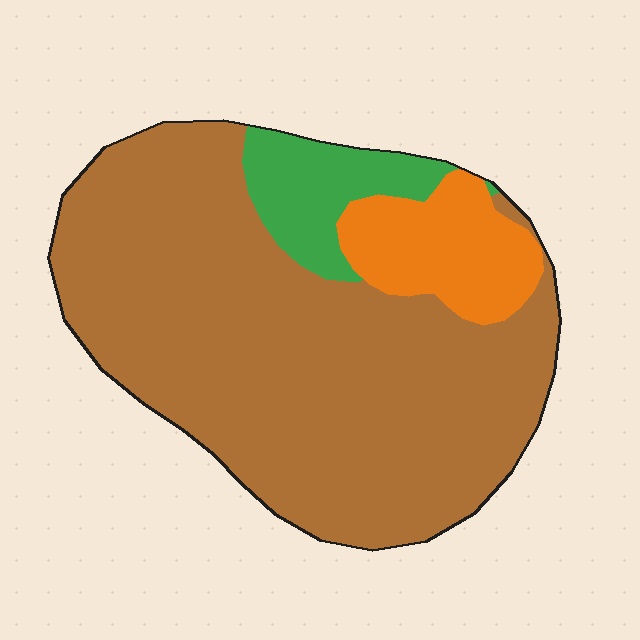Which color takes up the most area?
Brown, at roughly 75%.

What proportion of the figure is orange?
Orange takes up about one eighth (1/8) of the figure.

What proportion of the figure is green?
Green covers 10% of the figure.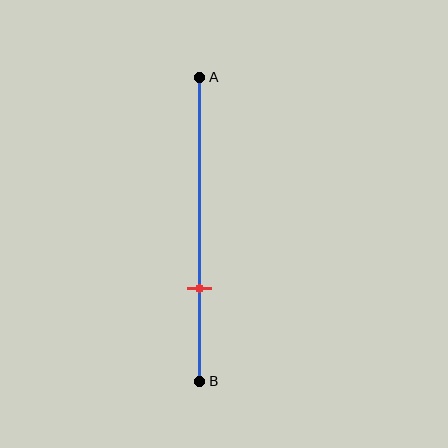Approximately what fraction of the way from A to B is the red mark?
The red mark is approximately 70% of the way from A to B.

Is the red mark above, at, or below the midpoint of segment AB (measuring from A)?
The red mark is below the midpoint of segment AB.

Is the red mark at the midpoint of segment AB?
No, the mark is at about 70% from A, not at the 50% midpoint.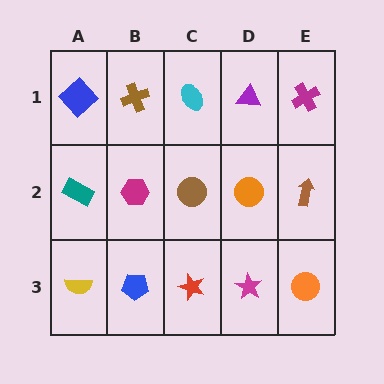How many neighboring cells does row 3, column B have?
3.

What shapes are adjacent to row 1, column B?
A magenta hexagon (row 2, column B), a blue diamond (row 1, column A), a cyan ellipse (row 1, column C).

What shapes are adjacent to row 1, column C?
A brown circle (row 2, column C), a brown cross (row 1, column B), a purple triangle (row 1, column D).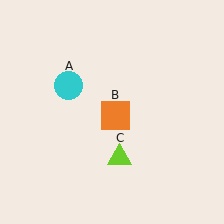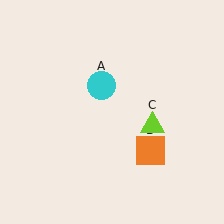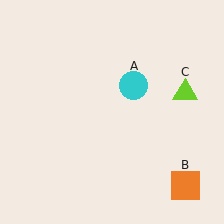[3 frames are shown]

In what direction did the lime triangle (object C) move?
The lime triangle (object C) moved up and to the right.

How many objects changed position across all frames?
3 objects changed position: cyan circle (object A), orange square (object B), lime triangle (object C).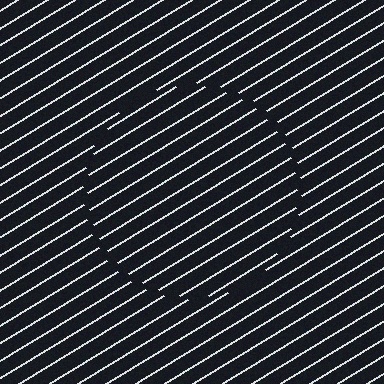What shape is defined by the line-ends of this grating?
An illusory circle. The interior of the shape contains the same grating, shifted by half a period — the contour is defined by the phase discontinuity where line-ends from the inner and outer gratings abut.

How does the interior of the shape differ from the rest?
The interior of the shape contains the same grating, shifted by half a period — the contour is defined by the phase discontinuity where line-ends from the inner and outer gratings abut.